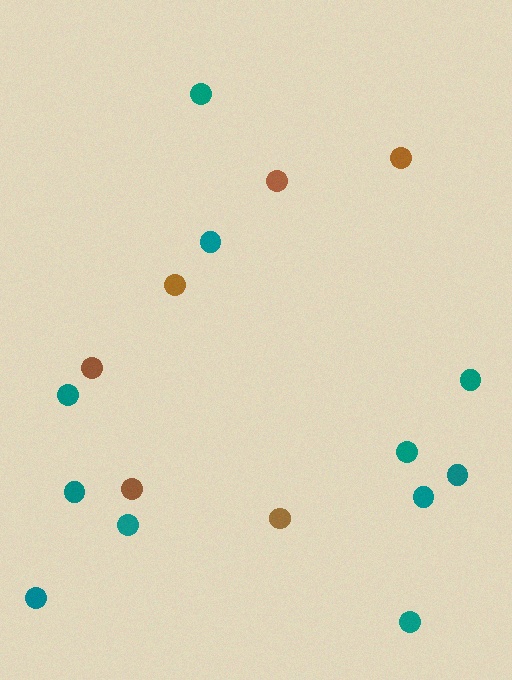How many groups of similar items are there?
There are 2 groups: one group of teal circles (11) and one group of brown circles (6).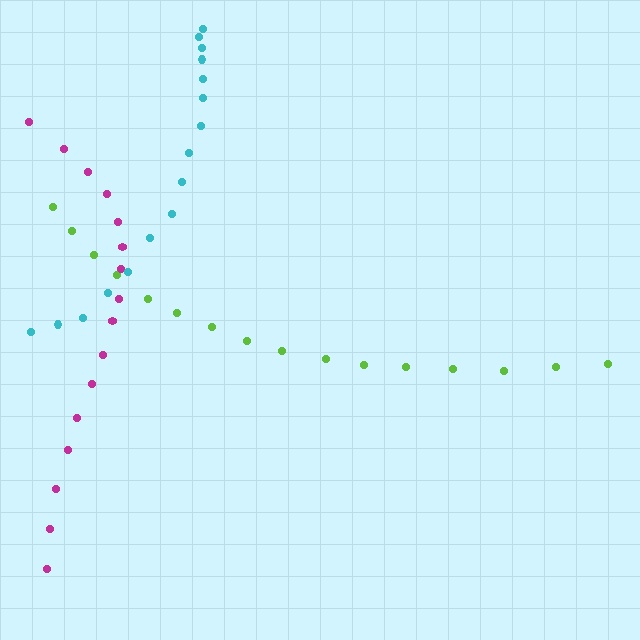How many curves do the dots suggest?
There are 3 distinct paths.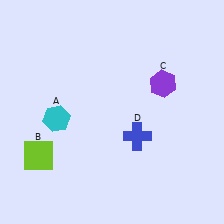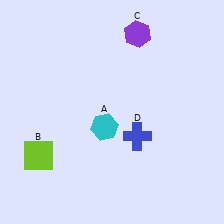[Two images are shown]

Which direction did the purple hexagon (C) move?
The purple hexagon (C) moved up.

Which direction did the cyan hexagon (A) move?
The cyan hexagon (A) moved right.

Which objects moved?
The objects that moved are: the cyan hexagon (A), the purple hexagon (C).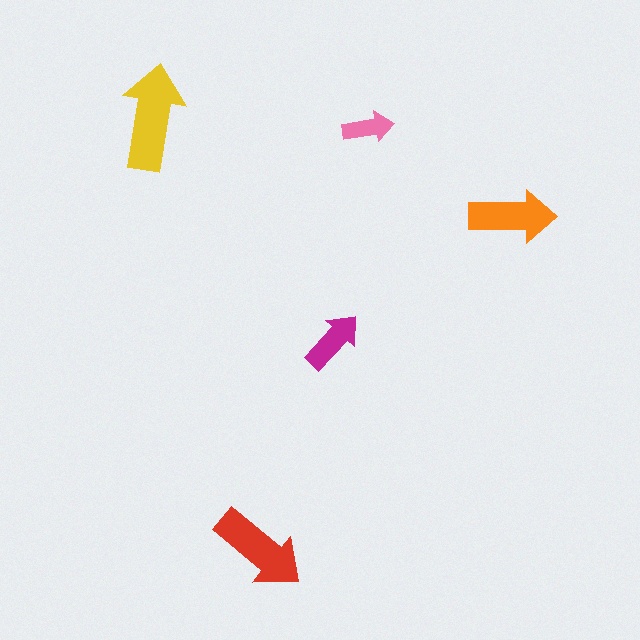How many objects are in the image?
There are 5 objects in the image.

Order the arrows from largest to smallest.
the yellow one, the red one, the orange one, the magenta one, the pink one.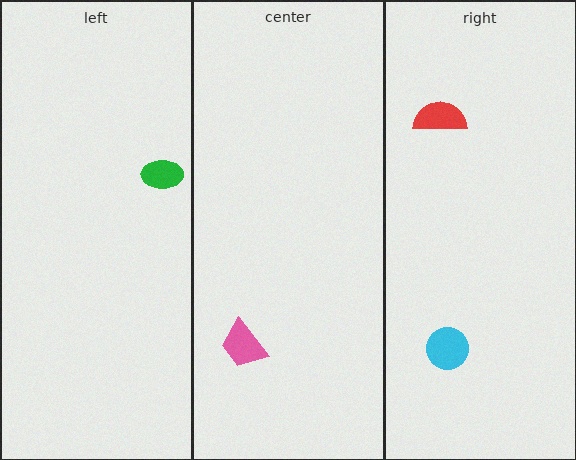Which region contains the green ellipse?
The left region.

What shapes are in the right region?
The cyan circle, the red semicircle.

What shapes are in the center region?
The pink trapezoid.